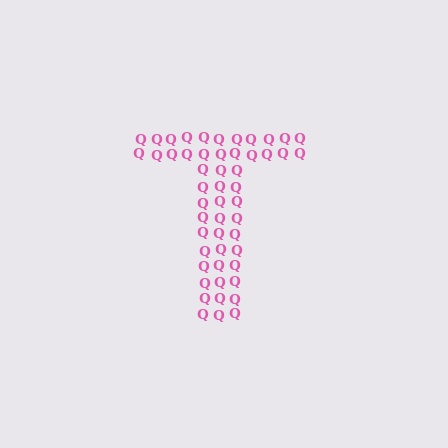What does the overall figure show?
The overall figure shows the letter T.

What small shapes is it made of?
It is made of small letter Q's.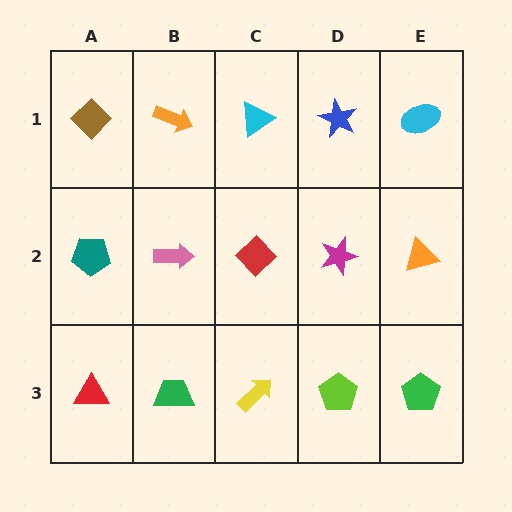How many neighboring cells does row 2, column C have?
4.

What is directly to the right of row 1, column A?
An orange arrow.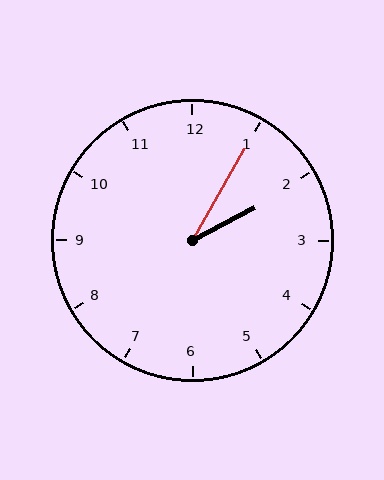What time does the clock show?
2:05.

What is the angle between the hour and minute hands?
Approximately 32 degrees.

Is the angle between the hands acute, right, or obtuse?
It is acute.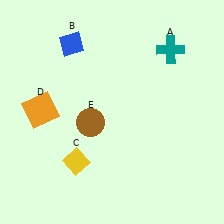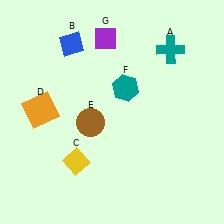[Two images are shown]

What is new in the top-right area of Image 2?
A teal hexagon (F) was added in the top-right area of Image 2.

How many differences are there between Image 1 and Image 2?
There are 2 differences between the two images.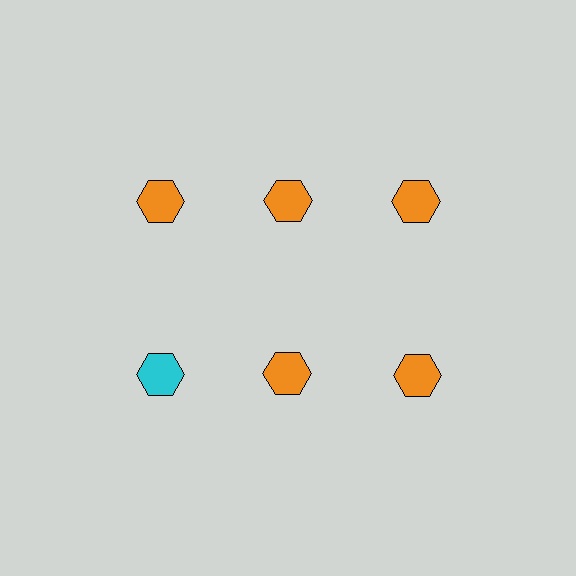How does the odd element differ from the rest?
It has a different color: cyan instead of orange.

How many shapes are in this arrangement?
There are 6 shapes arranged in a grid pattern.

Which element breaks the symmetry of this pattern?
The cyan hexagon in the second row, leftmost column breaks the symmetry. All other shapes are orange hexagons.